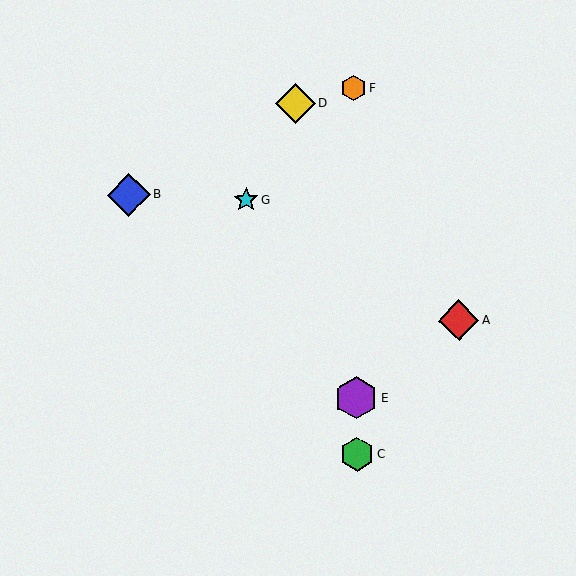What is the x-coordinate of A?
Object A is at x≈459.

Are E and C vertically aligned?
Yes, both are at x≈356.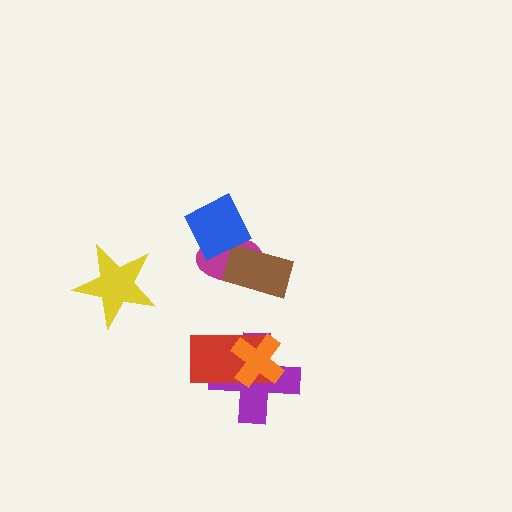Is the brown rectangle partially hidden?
Yes, it is partially covered by another shape.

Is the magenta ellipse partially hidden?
Yes, it is partially covered by another shape.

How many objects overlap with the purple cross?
2 objects overlap with the purple cross.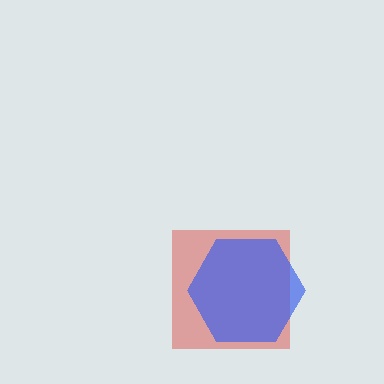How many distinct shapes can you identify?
There are 2 distinct shapes: a red square, a blue hexagon.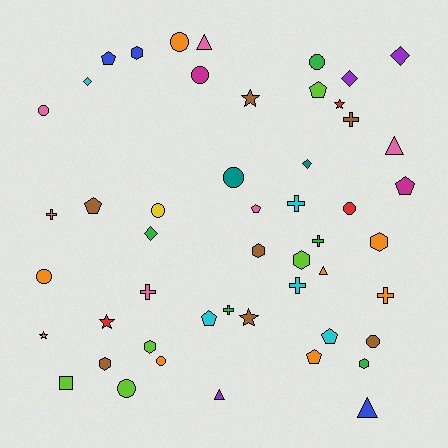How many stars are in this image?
There are 5 stars.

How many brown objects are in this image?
There are 7 brown objects.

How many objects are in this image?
There are 50 objects.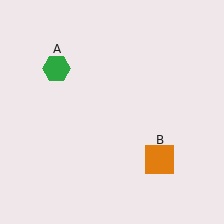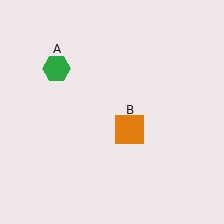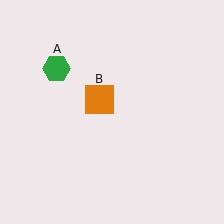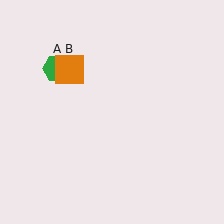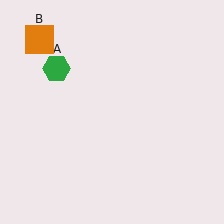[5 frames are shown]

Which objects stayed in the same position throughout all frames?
Green hexagon (object A) remained stationary.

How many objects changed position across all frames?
1 object changed position: orange square (object B).